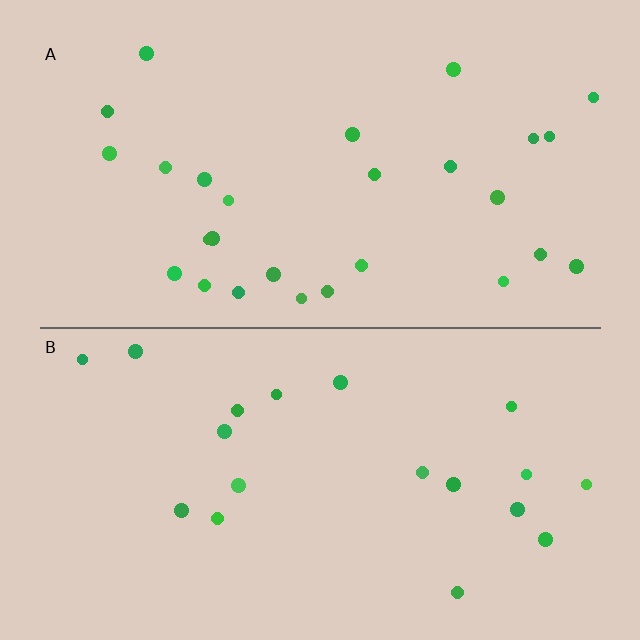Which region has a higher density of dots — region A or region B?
A (the top).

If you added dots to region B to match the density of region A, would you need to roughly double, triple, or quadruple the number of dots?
Approximately double.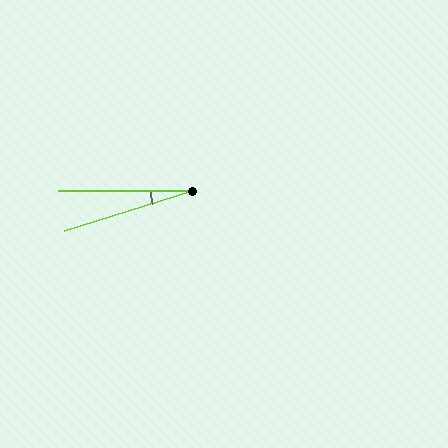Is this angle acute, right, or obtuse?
It is acute.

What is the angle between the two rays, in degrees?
Approximately 17 degrees.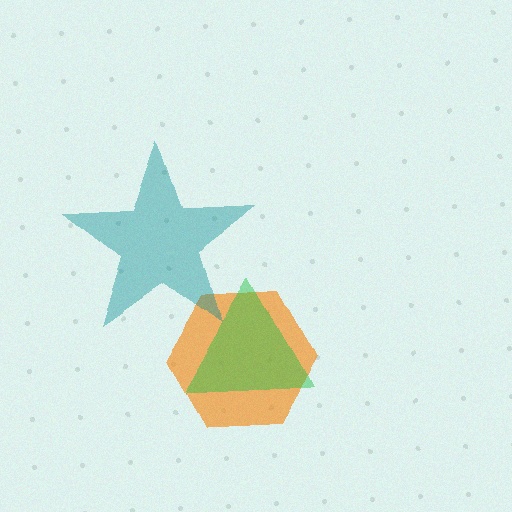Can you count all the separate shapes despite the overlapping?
Yes, there are 3 separate shapes.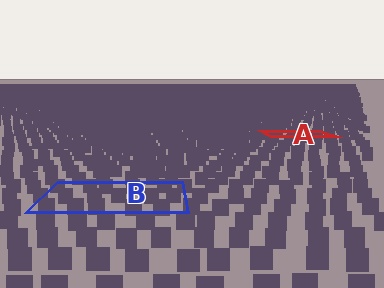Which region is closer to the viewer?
Region B is closer. The texture elements there are larger and more spread out.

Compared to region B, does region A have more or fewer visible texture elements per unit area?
Region A has more texture elements per unit area — they are packed more densely because it is farther away.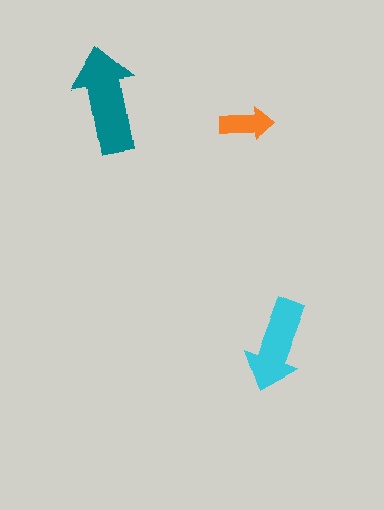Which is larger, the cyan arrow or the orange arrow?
The cyan one.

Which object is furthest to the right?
The cyan arrow is rightmost.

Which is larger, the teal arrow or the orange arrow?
The teal one.